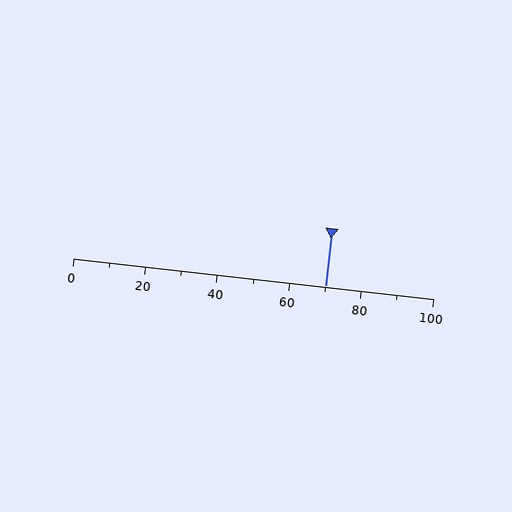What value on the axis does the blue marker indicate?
The marker indicates approximately 70.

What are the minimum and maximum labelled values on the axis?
The axis runs from 0 to 100.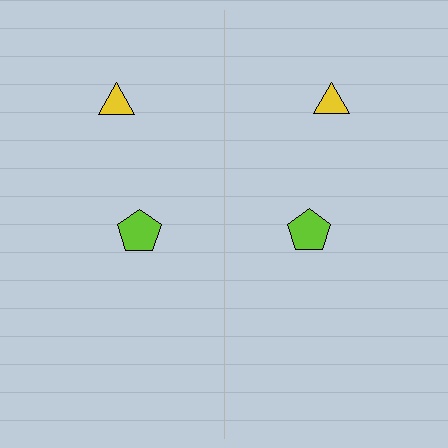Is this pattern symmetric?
Yes, this pattern has bilateral (reflection) symmetry.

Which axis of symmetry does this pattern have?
The pattern has a vertical axis of symmetry running through the center of the image.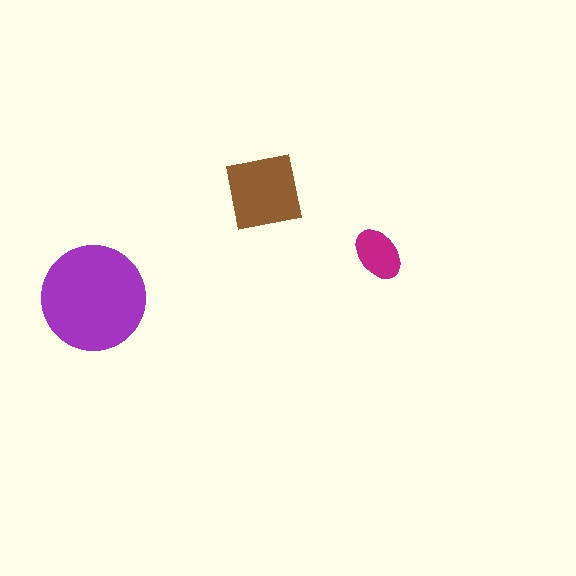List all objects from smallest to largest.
The magenta ellipse, the brown square, the purple circle.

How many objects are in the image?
There are 3 objects in the image.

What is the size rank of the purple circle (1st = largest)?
1st.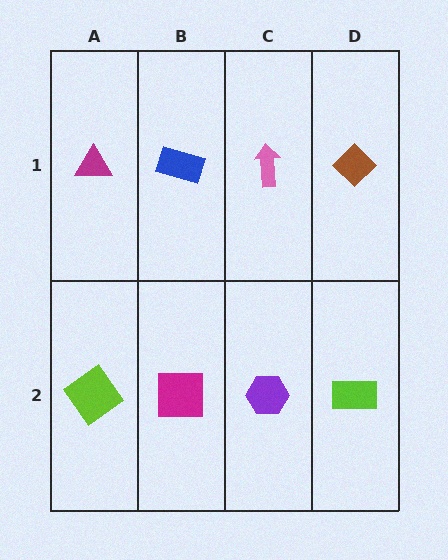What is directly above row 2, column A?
A magenta triangle.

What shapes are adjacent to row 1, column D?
A lime rectangle (row 2, column D), a pink arrow (row 1, column C).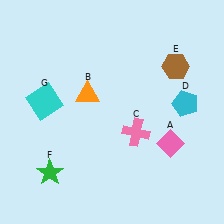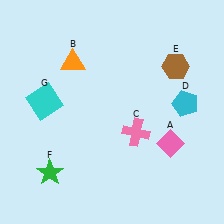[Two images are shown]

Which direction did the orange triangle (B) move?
The orange triangle (B) moved up.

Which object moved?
The orange triangle (B) moved up.